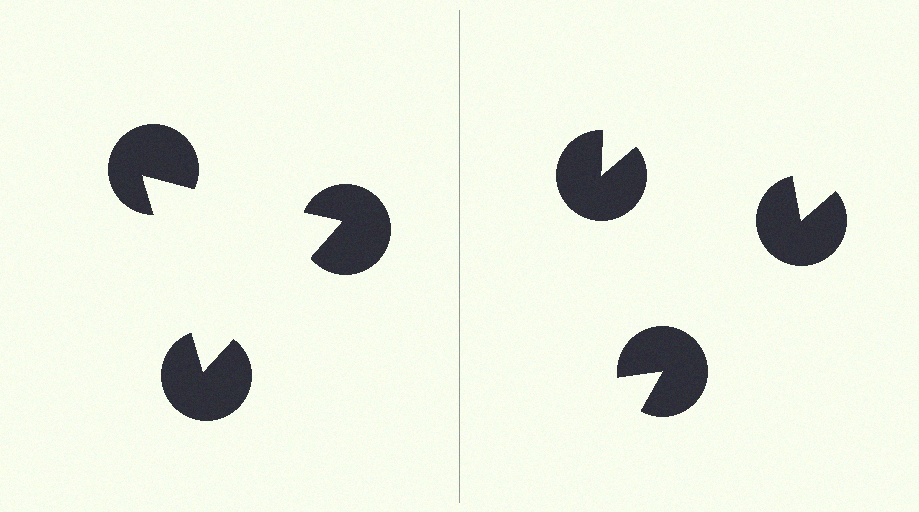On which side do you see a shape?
An illusory triangle appears on the left side. On the right side the wedge cuts are rotated, so no coherent shape forms.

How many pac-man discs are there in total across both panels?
6 — 3 on each side.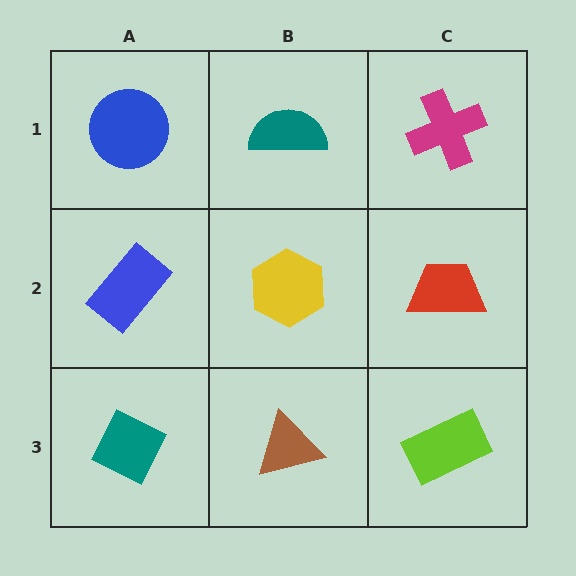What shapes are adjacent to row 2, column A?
A blue circle (row 1, column A), a teal diamond (row 3, column A), a yellow hexagon (row 2, column B).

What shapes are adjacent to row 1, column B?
A yellow hexagon (row 2, column B), a blue circle (row 1, column A), a magenta cross (row 1, column C).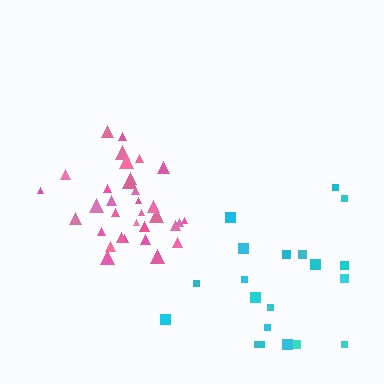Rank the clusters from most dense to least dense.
pink, cyan.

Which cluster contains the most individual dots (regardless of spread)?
Pink (33).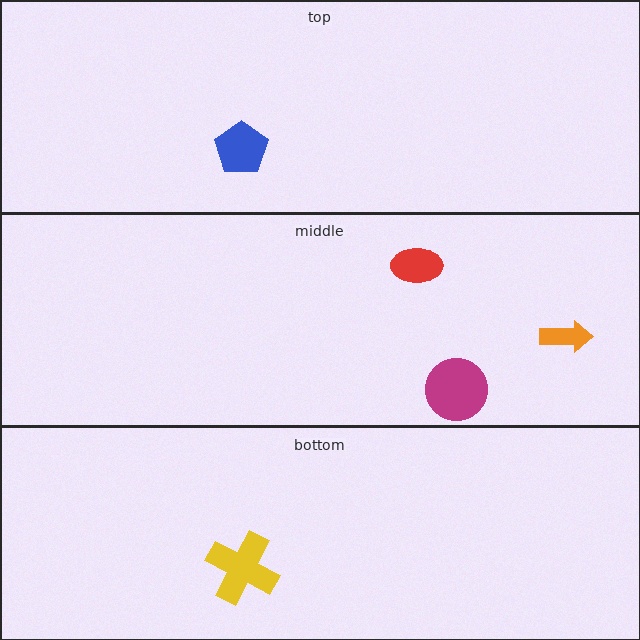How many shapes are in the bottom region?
1.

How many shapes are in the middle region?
3.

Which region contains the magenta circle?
The middle region.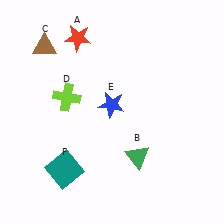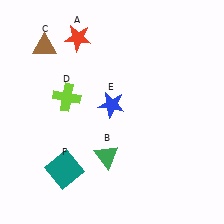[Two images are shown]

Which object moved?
The green triangle (B) moved left.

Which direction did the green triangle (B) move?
The green triangle (B) moved left.